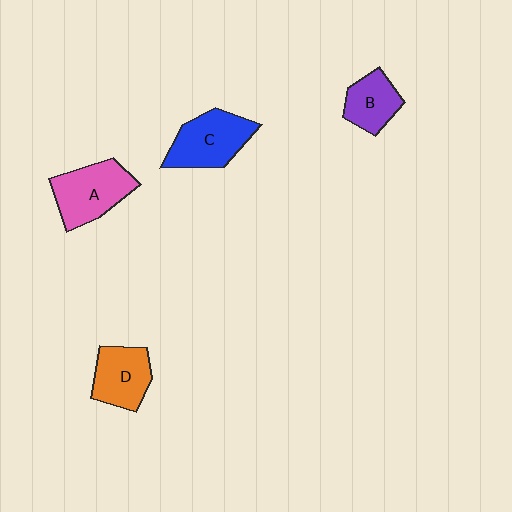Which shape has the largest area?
Shape A (pink).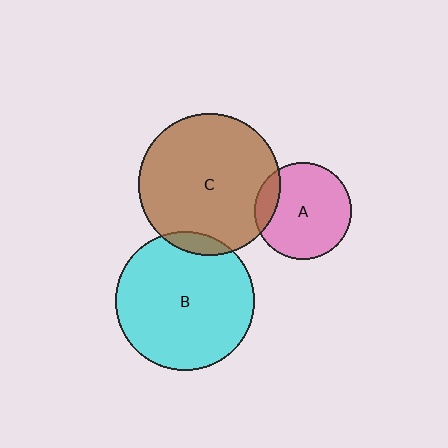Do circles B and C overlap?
Yes.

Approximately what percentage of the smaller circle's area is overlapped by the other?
Approximately 5%.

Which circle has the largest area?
Circle C (brown).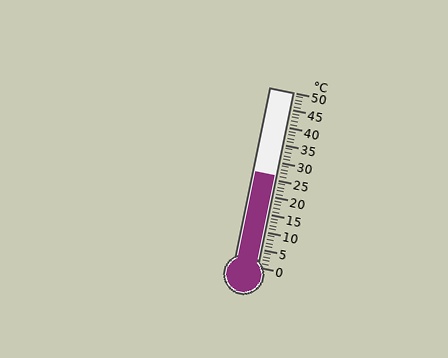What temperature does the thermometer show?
The thermometer shows approximately 26°C.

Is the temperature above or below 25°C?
The temperature is above 25°C.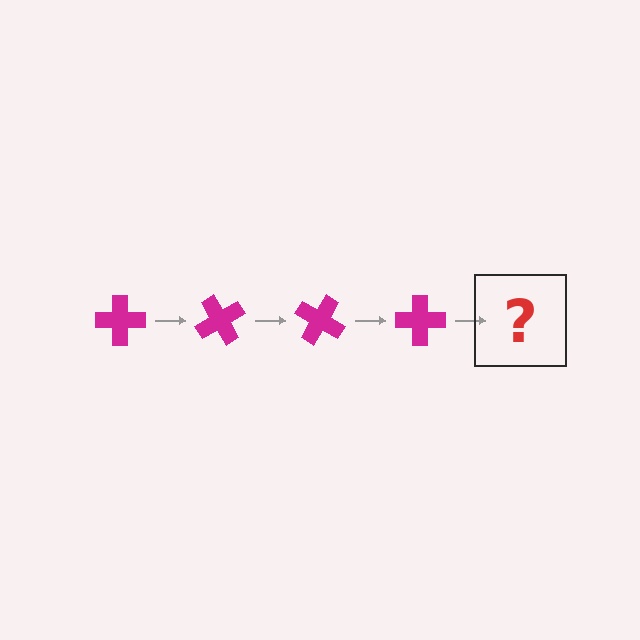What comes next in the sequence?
The next element should be a magenta cross rotated 240 degrees.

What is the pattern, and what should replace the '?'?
The pattern is that the cross rotates 60 degrees each step. The '?' should be a magenta cross rotated 240 degrees.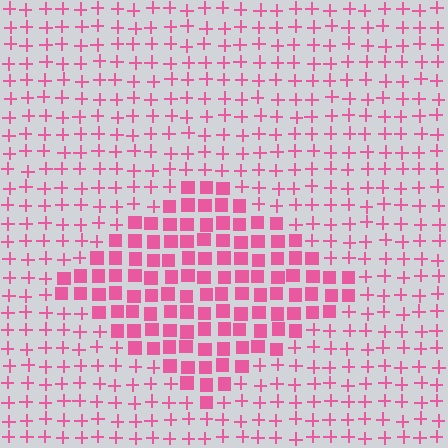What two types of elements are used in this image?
The image uses squares inside the diamond region and plus signs outside it.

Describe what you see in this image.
The image is filled with small pink elements arranged in a uniform grid. A diamond-shaped region contains squares, while the surrounding area contains plus signs. The boundary is defined purely by the change in element shape.